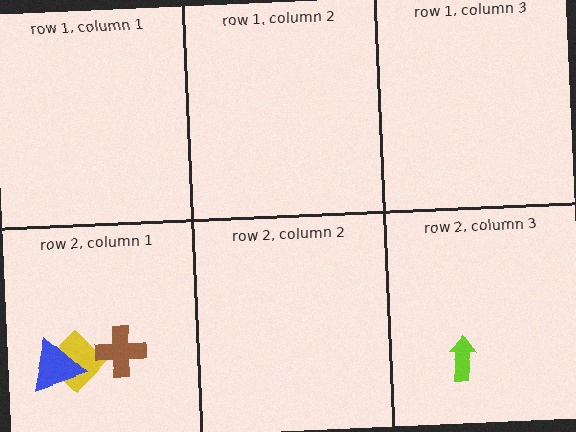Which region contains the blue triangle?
The row 2, column 1 region.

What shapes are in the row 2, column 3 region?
The lime arrow.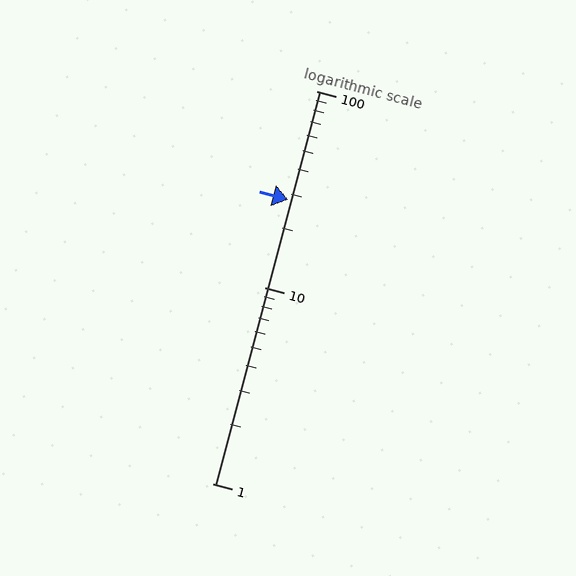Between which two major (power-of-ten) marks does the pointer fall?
The pointer is between 10 and 100.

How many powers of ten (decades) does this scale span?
The scale spans 2 decades, from 1 to 100.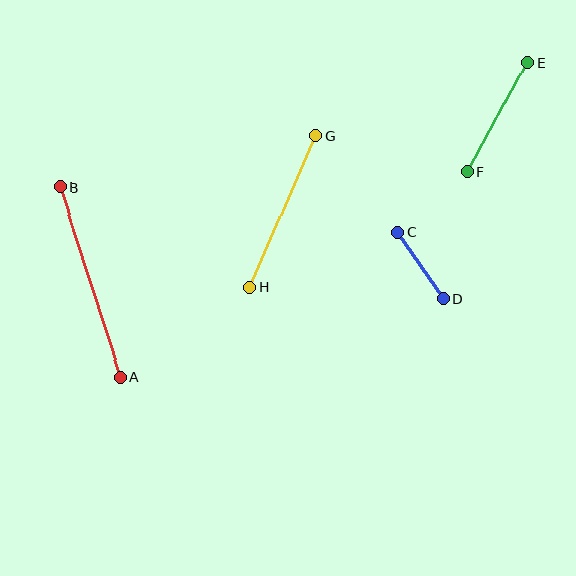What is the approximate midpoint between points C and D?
The midpoint is at approximately (421, 265) pixels.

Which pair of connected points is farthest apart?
Points A and B are farthest apart.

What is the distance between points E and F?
The distance is approximately 126 pixels.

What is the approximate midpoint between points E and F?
The midpoint is at approximately (497, 117) pixels.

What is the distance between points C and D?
The distance is approximately 81 pixels.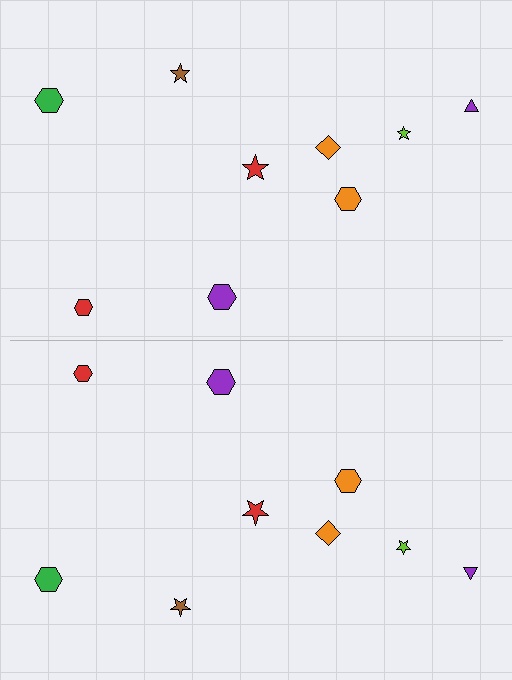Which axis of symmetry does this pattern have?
The pattern has a horizontal axis of symmetry running through the center of the image.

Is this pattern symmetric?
Yes, this pattern has bilateral (reflection) symmetry.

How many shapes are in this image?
There are 18 shapes in this image.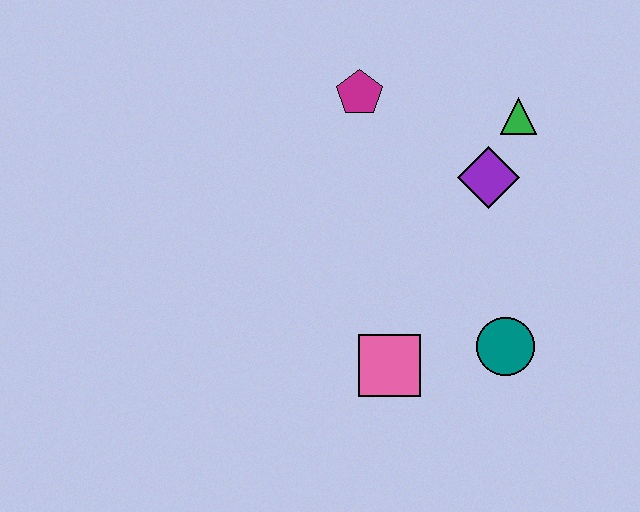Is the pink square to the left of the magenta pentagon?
No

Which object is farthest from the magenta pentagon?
The teal circle is farthest from the magenta pentagon.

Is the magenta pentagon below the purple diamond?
No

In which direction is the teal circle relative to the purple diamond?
The teal circle is below the purple diamond.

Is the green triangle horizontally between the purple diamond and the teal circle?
No